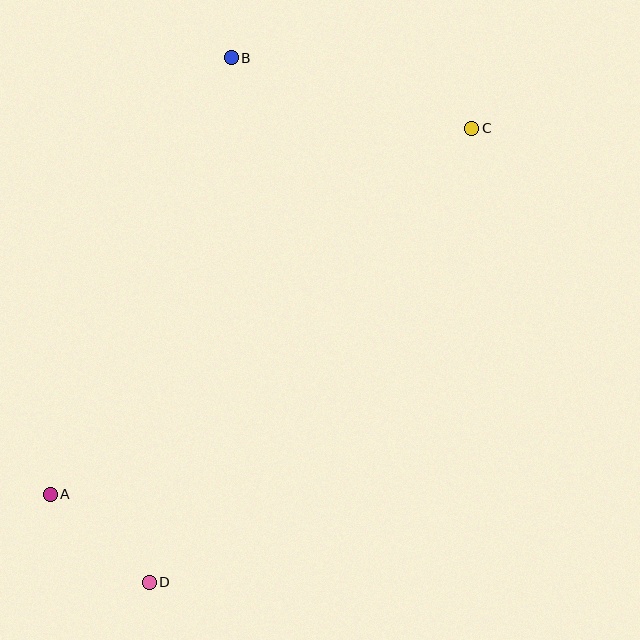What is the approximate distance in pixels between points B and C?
The distance between B and C is approximately 251 pixels.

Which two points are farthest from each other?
Points A and C are farthest from each other.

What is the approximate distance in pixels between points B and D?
The distance between B and D is approximately 531 pixels.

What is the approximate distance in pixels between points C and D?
The distance between C and D is approximately 557 pixels.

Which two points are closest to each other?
Points A and D are closest to each other.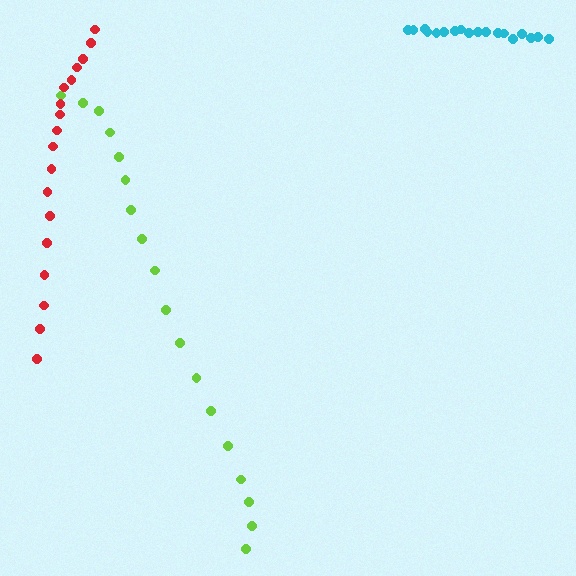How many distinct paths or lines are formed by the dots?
There are 3 distinct paths.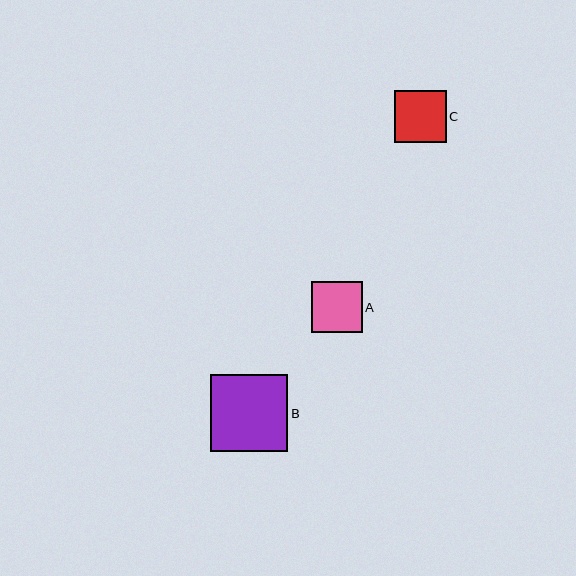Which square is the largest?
Square B is the largest with a size of approximately 77 pixels.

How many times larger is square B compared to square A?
Square B is approximately 1.5 times the size of square A.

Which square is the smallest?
Square A is the smallest with a size of approximately 51 pixels.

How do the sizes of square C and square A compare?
Square C and square A are approximately the same size.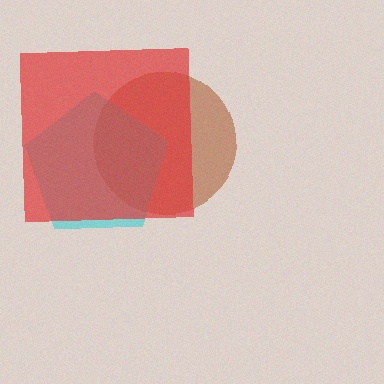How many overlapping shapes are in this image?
There are 3 overlapping shapes in the image.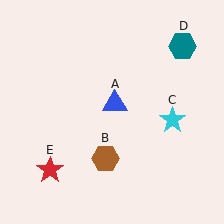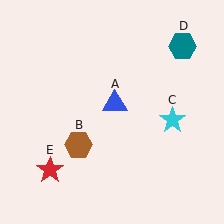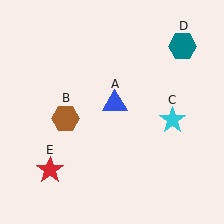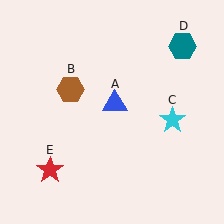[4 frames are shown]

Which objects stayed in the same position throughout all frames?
Blue triangle (object A) and cyan star (object C) and teal hexagon (object D) and red star (object E) remained stationary.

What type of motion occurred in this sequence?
The brown hexagon (object B) rotated clockwise around the center of the scene.